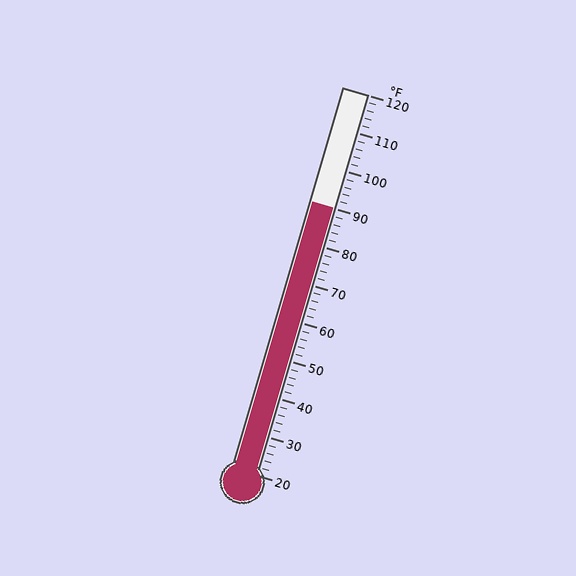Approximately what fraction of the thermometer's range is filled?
The thermometer is filled to approximately 70% of its range.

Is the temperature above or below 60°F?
The temperature is above 60°F.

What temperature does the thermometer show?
The thermometer shows approximately 90°F.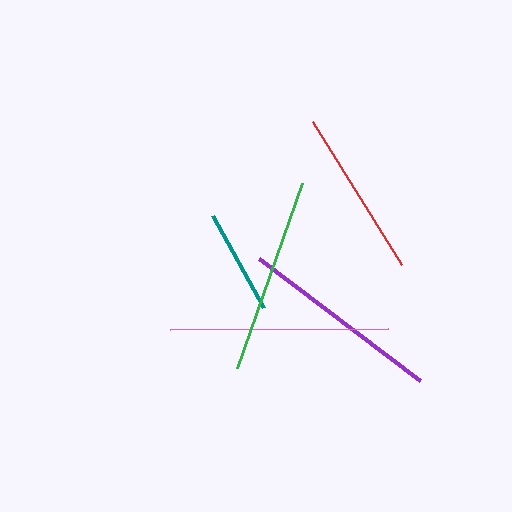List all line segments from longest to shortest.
From longest to shortest: pink, purple, green, red, teal.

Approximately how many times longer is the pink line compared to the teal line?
The pink line is approximately 2.1 times the length of the teal line.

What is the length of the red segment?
The red segment is approximately 168 pixels long.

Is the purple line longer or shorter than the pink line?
The pink line is longer than the purple line.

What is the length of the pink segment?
The pink segment is approximately 218 pixels long.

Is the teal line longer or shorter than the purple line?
The purple line is longer than the teal line.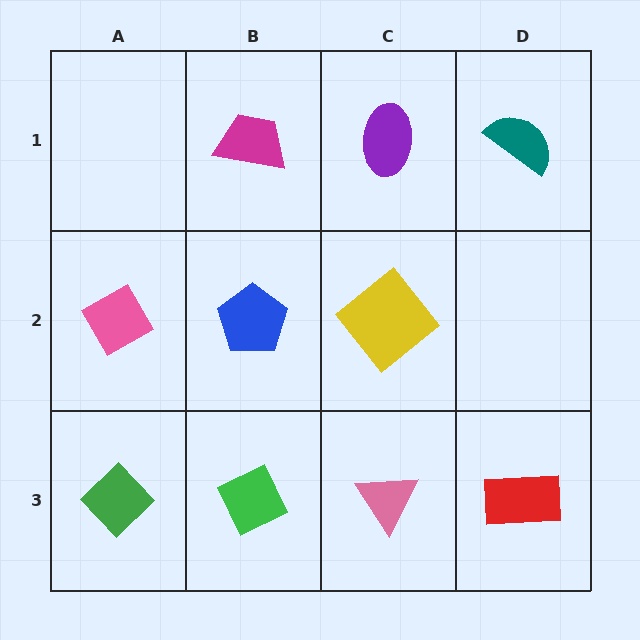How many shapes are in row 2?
3 shapes.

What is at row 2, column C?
A yellow diamond.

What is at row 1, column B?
A magenta trapezoid.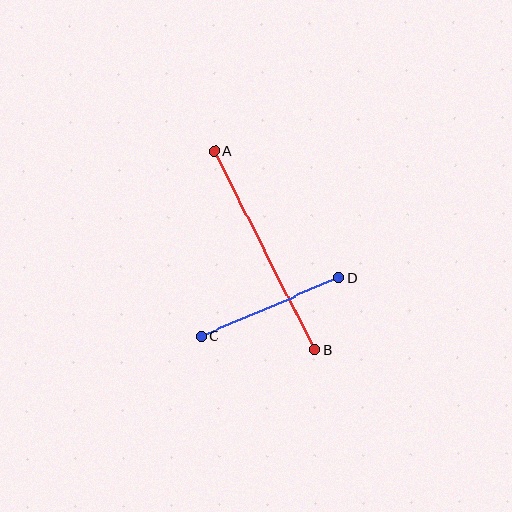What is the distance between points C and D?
The distance is approximately 150 pixels.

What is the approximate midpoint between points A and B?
The midpoint is at approximately (264, 251) pixels.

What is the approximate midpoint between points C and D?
The midpoint is at approximately (270, 307) pixels.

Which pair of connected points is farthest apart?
Points A and B are farthest apart.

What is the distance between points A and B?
The distance is approximately 223 pixels.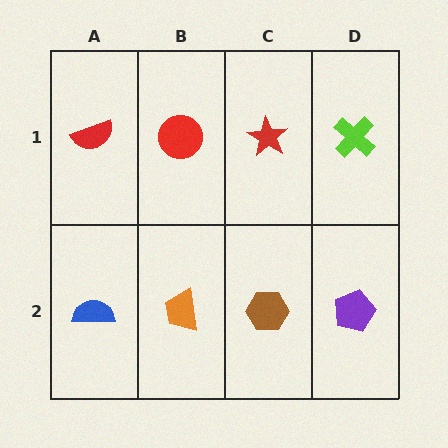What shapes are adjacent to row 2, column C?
A red star (row 1, column C), an orange trapezoid (row 2, column B), a purple pentagon (row 2, column D).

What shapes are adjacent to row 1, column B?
An orange trapezoid (row 2, column B), a red semicircle (row 1, column A), a red star (row 1, column C).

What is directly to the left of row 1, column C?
A red circle.